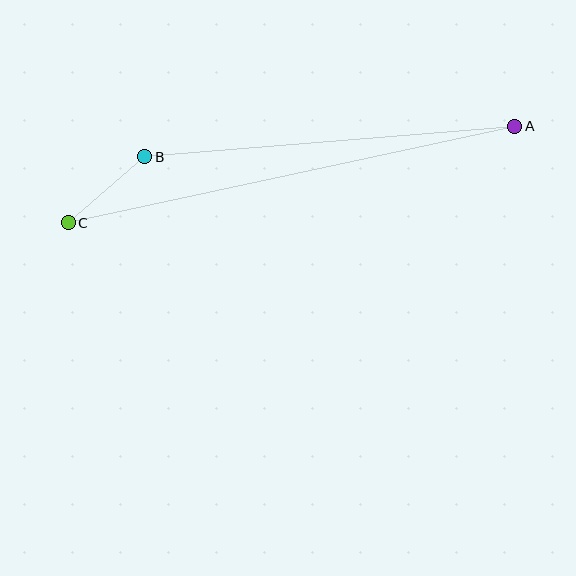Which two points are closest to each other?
Points B and C are closest to each other.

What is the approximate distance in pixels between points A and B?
The distance between A and B is approximately 371 pixels.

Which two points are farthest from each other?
Points A and C are farthest from each other.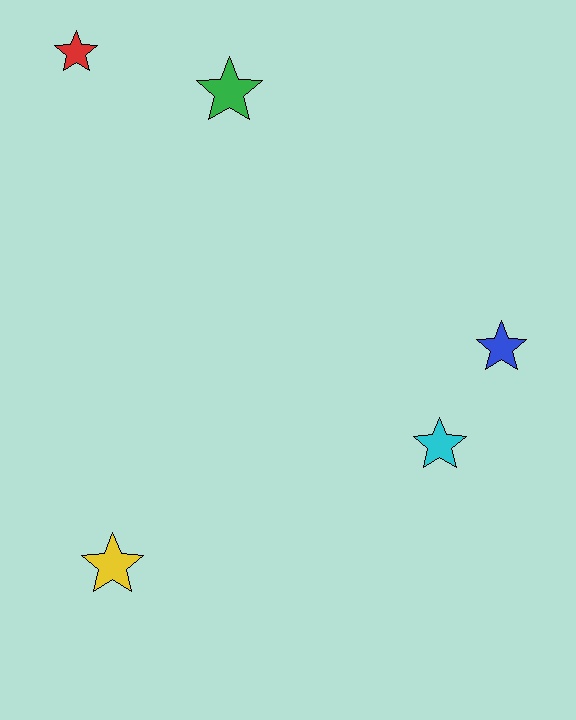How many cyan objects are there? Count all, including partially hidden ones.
There is 1 cyan object.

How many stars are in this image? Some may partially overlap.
There are 5 stars.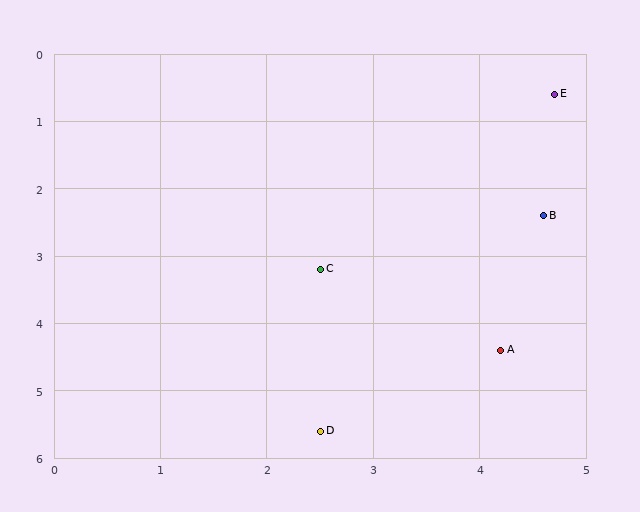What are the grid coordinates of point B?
Point B is at approximately (4.6, 2.4).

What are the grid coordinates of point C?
Point C is at approximately (2.5, 3.2).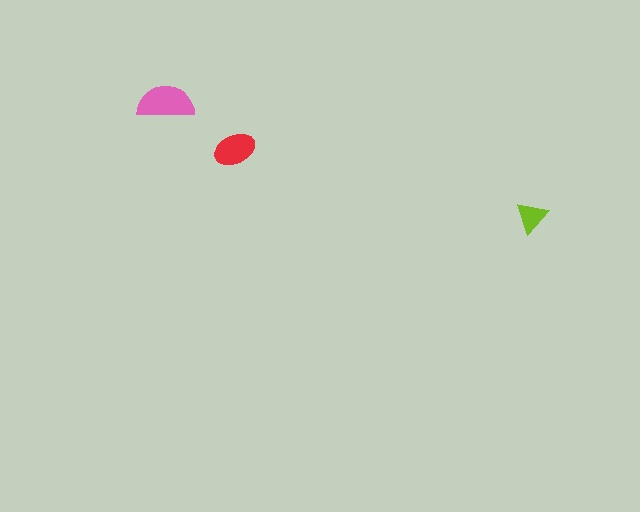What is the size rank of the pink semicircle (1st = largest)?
1st.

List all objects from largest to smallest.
The pink semicircle, the red ellipse, the lime triangle.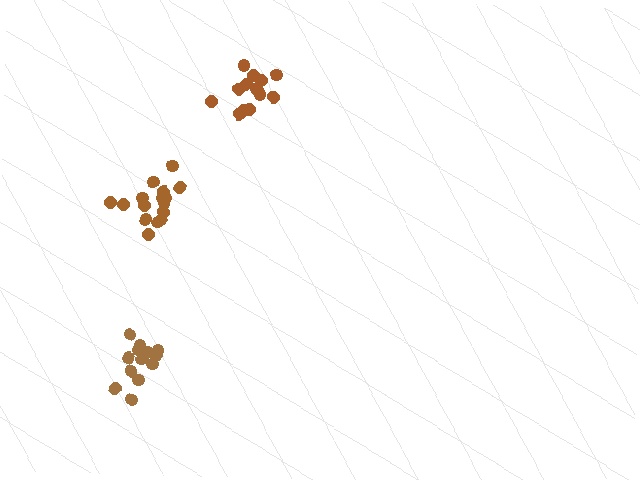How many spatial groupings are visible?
There are 3 spatial groupings.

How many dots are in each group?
Group 1: 14 dots, Group 2: 13 dots, Group 3: 16 dots (43 total).